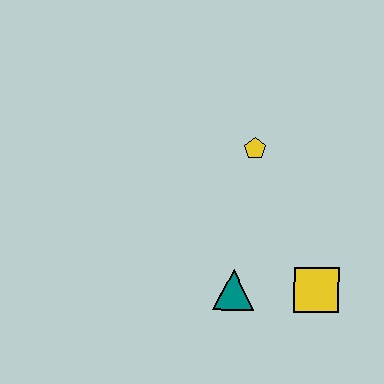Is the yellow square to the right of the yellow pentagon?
Yes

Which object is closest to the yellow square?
The teal triangle is closest to the yellow square.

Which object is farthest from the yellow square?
The yellow pentagon is farthest from the yellow square.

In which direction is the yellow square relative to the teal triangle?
The yellow square is to the right of the teal triangle.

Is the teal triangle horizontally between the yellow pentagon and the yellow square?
No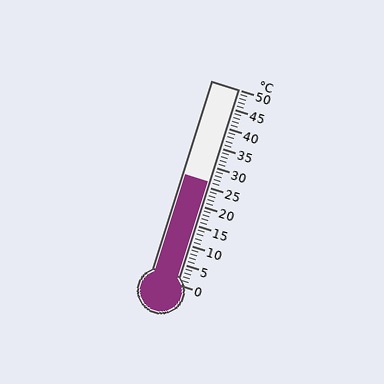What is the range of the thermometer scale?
The thermometer scale ranges from 0°C to 50°C.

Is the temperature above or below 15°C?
The temperature is above 15°C.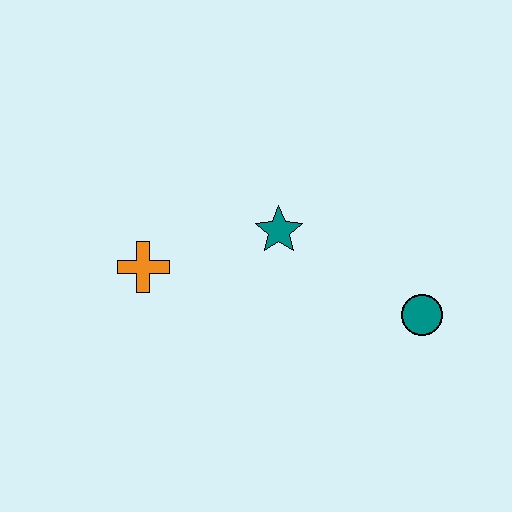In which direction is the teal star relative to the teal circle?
The teal star is to the left of the teal circle.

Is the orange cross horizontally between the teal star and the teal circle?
No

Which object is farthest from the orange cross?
The teal circle is farthest from the orange cross.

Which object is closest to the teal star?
The orange cross is closest to the teal star.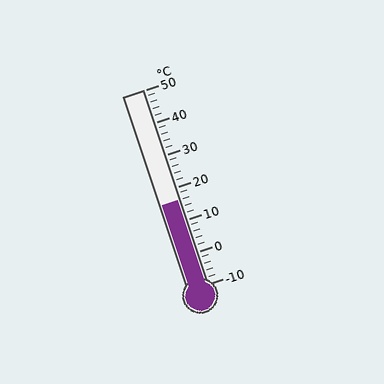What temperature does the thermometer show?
The thermometer shows approximately 16°C.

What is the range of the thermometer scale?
The thermometer scale ranges from -10°C to 50°C.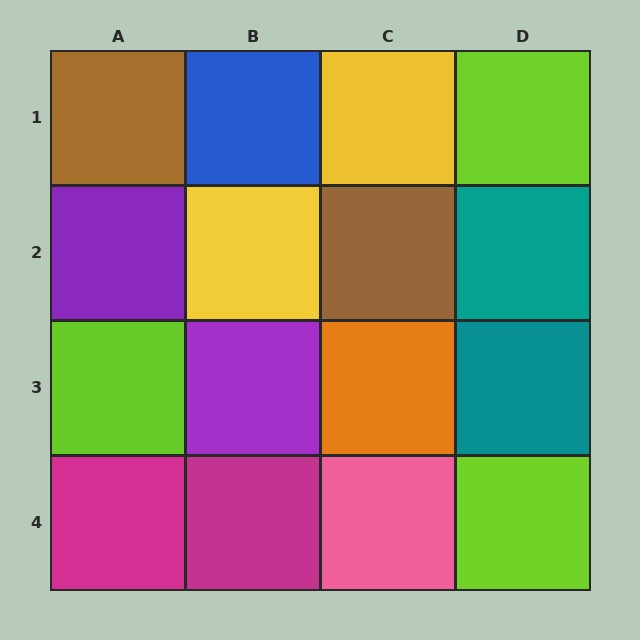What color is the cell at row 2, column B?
Yellow.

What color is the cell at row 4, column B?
Magenta.